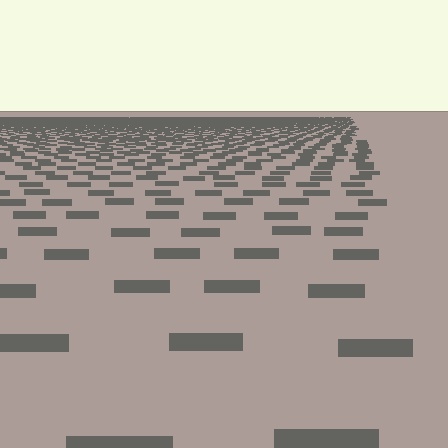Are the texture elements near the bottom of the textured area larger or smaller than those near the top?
Larger. Near the bottom, elements are closer to the viewer and appear at a bigger on-screen size.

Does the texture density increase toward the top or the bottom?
Density increases toward the top.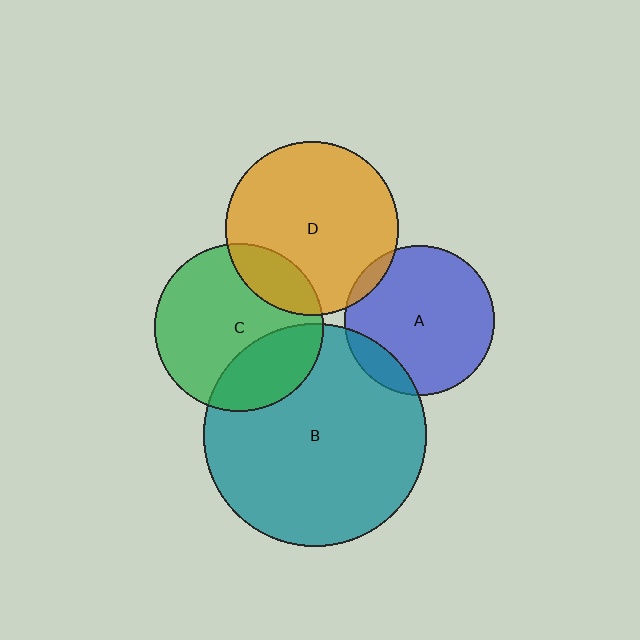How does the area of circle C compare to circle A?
Approximately 1.3 times.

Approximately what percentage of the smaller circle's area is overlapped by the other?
Approximately 30%.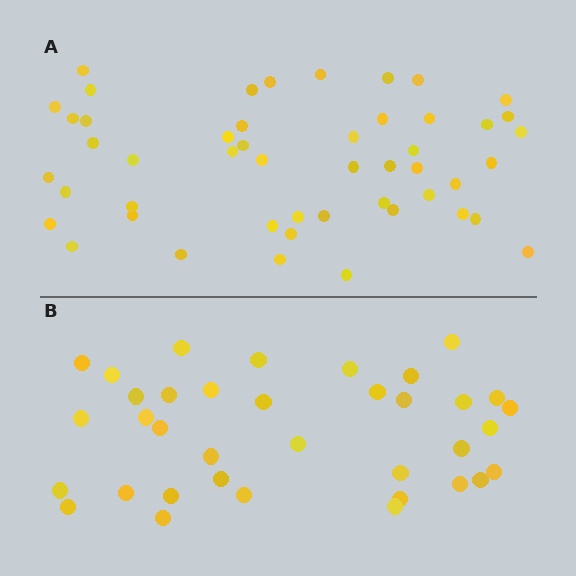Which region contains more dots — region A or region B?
Region A (the top region) has more dots.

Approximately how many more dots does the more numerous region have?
Region A has approximately 15 more dots than region B.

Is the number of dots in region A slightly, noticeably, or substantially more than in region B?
Region A has noticeably more, but not dramatically so. The ratio is roughly 1.4 to 1.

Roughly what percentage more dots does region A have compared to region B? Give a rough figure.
About 35% more.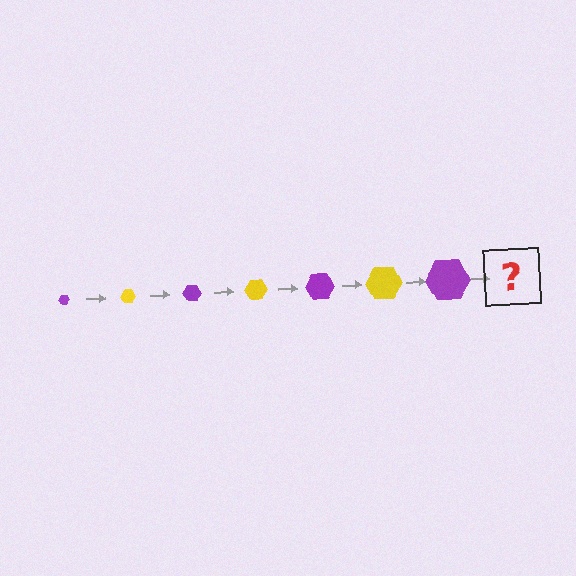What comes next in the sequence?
The next element should be a yellow hexagon, larger than the previous one.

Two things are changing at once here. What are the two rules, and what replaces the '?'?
The two rules are that the hexagon grows larger each step and the color cycles through purple and yellow. The '?' should be a yellow hexagon, larger than the previous one.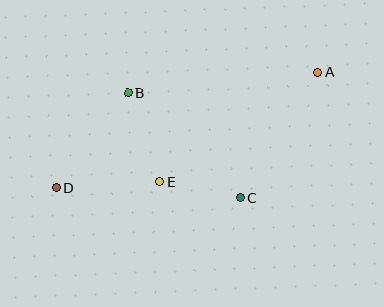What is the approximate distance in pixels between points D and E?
The distance between D and E is approximately 104 pixels.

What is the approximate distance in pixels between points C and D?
The distance between C and D is approximately 184 pixels.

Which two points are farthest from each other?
Points A and D are farthest from each other.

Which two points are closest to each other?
Points C and E are closest to each other.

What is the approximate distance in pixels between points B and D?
The distance between B and D is approximately 119 pixels.